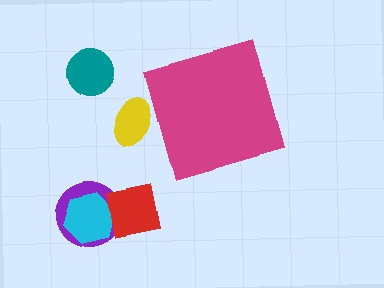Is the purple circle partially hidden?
No, the purple circle is fully visible.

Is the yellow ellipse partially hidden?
Yes, the yellow ellipse is partially hidden behind the magenta diamond.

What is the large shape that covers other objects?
A magenta diamond.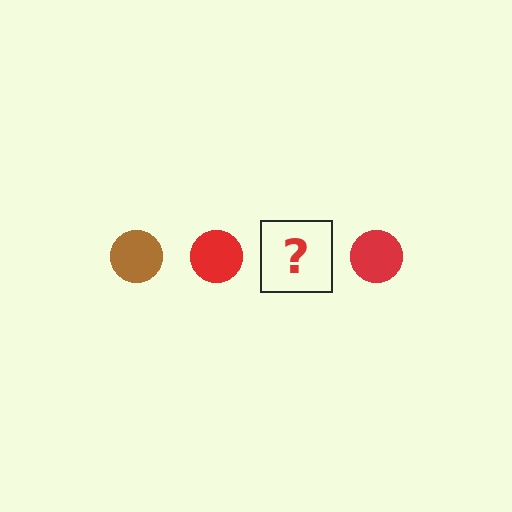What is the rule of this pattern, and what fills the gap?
The rule is that the pattern cycles through brown, red circles. The gap should be filled with a brown circle.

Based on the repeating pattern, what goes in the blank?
The blank should be a brown circle.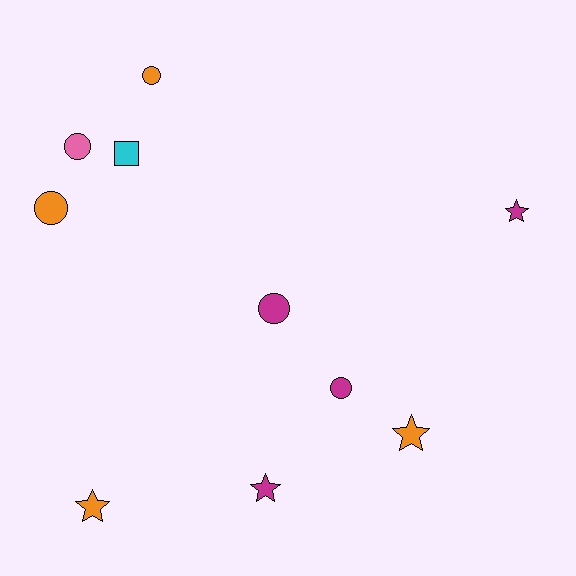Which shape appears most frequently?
Circle, with 5 objects.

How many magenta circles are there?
There are 2 magenta circles.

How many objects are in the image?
There are 10 objects.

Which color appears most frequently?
Magenta, with 4 objects.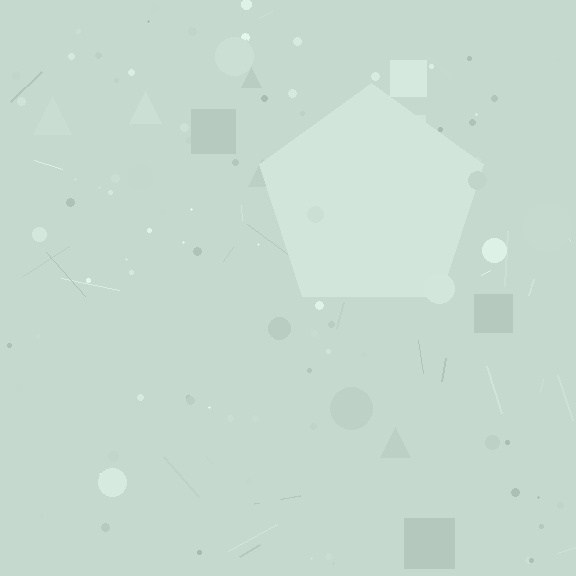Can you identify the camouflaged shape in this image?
The camouflaged shape is a pentagon.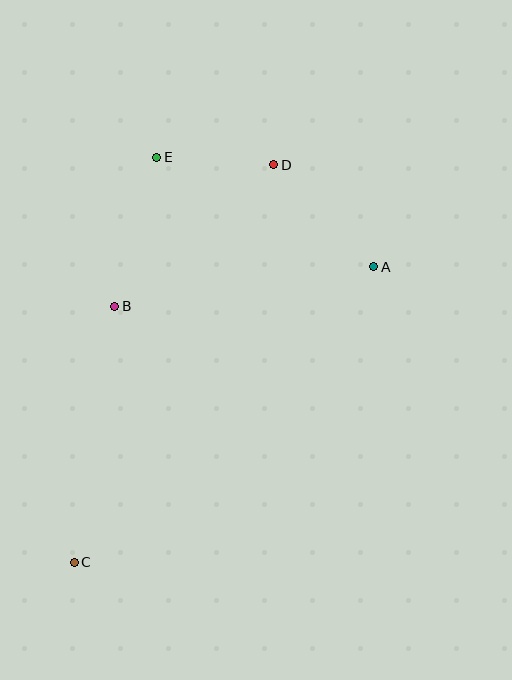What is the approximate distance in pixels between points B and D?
The distance between B and D is approximately 213 pixels.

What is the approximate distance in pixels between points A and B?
The distance between A and B is approximately 262 pixels.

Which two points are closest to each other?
Points D and E are closest to each other.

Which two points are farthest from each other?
Points C and D are farthest from each other.